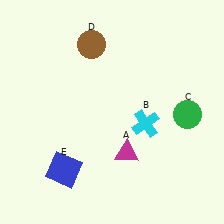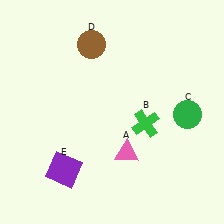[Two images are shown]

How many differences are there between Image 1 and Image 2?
There are 3 differences between the two images.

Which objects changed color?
A changed from magenta to pink. B changed from cyan to green. E changed from blue to purple.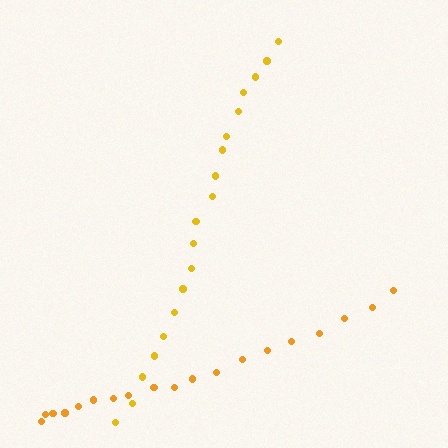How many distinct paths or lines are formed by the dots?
There are 2 distinct paths.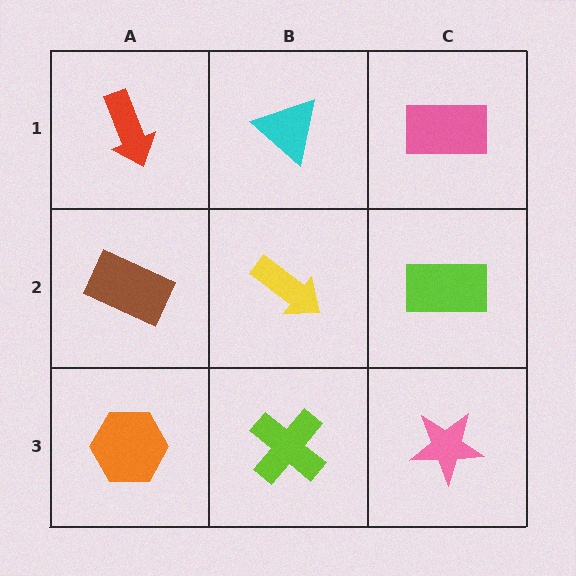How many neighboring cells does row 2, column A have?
3.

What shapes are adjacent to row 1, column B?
A yellow arrow (row 2, column B), a red arrow (row 1, column A), a pink rectangle (row 1, column C).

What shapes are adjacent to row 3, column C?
A lime rectangle (row 2, column C), a lime cross (row 3, column B).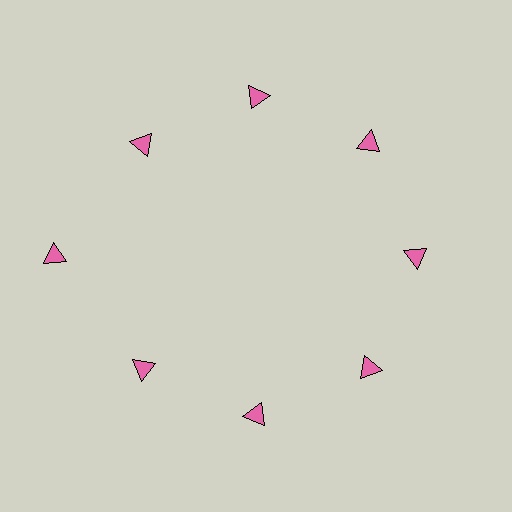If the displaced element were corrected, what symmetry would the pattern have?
It would have 8-fold rotational symmetry — the pattern would map onto itself every 45 degrees.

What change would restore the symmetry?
The symmetry would be restored by moving it inward, back onto the ring so that all 8 triangles sit at equal angles and equal distance from the center.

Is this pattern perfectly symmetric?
No. The 8 pink triangles are arranged in a ring, but one element near the 9 o'clock position is pushed outward from the center, breaking the 8-fold rotational symmetry.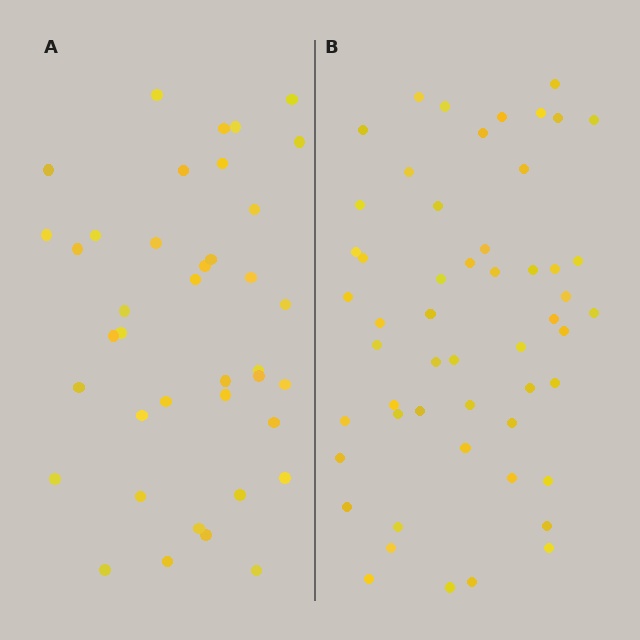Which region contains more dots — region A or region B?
Region B (the right region) has more dots.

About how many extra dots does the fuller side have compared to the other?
Region B has approximately 15 more dots than region A.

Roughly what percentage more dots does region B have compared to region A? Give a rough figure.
About 35% more.